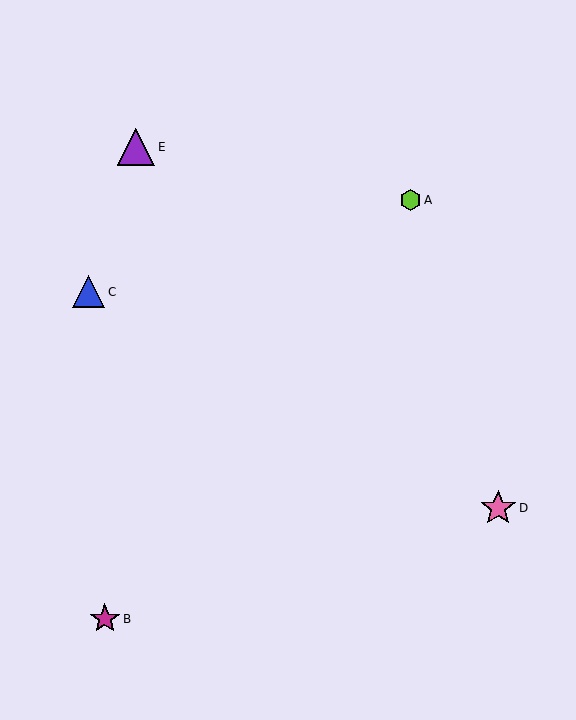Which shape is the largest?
The purple triangle (labeled E) is the largest.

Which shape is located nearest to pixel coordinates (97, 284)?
The blue triangle (labeled C) at (89, 292) is nearest to that location.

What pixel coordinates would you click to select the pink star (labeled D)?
Click at (498, 508) to select the pink star D.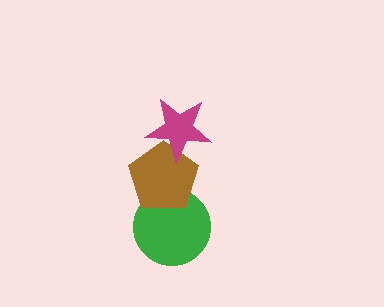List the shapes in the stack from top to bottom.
From top to bottom: the magenta star, the brown pentagon, the green circle.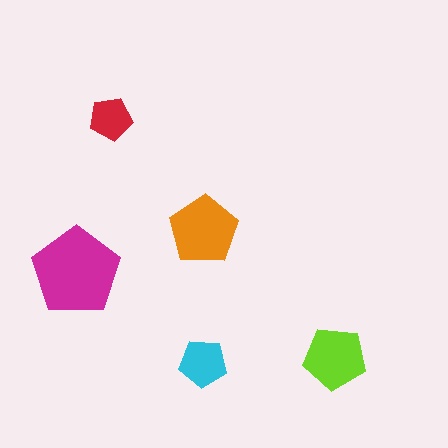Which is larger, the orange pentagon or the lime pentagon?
The orange one.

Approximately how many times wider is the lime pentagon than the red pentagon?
About 1.5 times wider.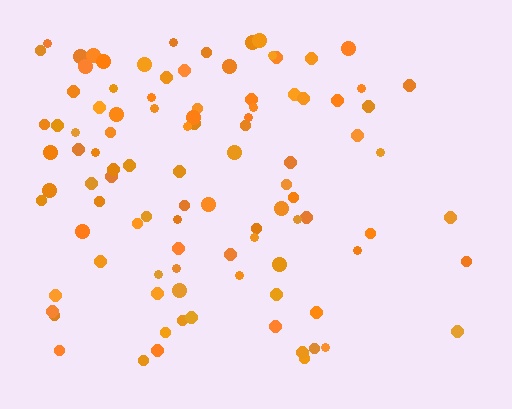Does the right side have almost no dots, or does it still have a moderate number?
Still a moderate number, just noticeably fewer than the left.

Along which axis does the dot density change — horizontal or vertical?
Horizontal.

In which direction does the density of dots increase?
From right to left, with the left side densest.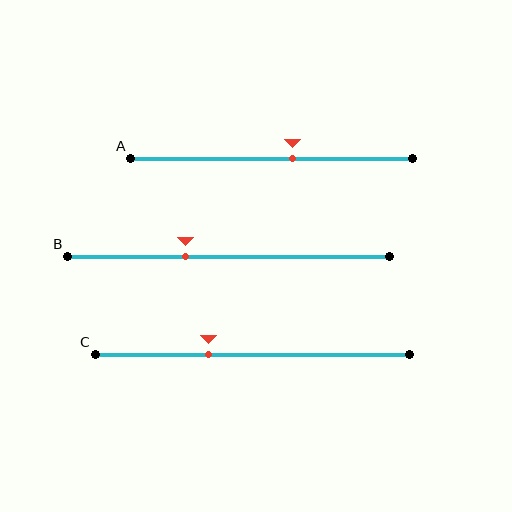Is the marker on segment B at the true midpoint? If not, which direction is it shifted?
No, the marker on segment B is shifted to the left by about 13% of the segment length.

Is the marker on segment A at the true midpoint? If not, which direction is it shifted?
No, the marker on segment A is shifted to the right by about 7% of the segment length.